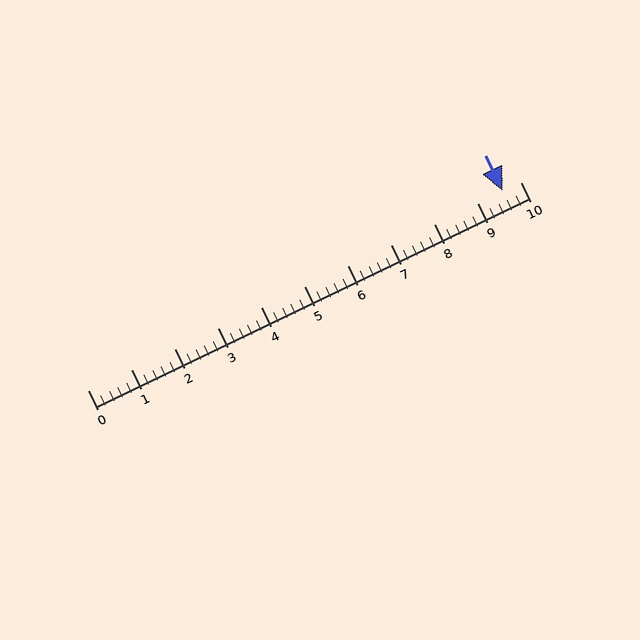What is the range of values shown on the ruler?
The ruler shows values from 0 to 10.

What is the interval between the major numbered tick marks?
The major tick marks are spaced 1 units apart.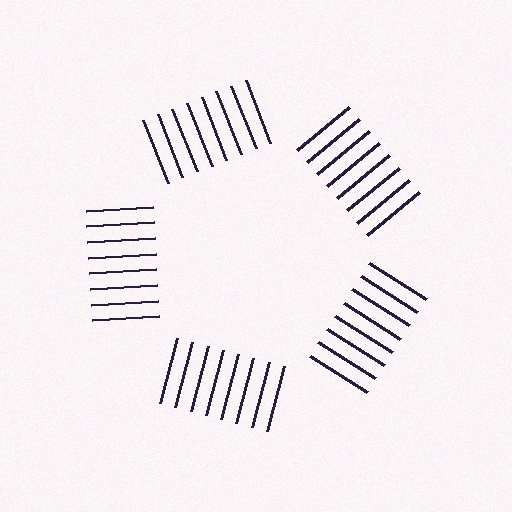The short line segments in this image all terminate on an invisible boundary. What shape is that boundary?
An illusory pentagon — the line segments terminate on its edges but no continuous stroke is drawn.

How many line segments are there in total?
40 — 8 along each of the 5 edges.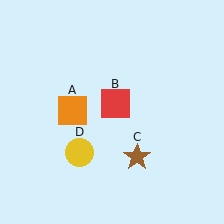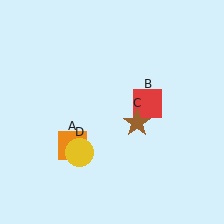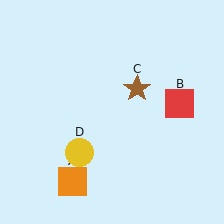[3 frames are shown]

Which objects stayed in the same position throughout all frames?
Yellow circle (object D) remained stationary.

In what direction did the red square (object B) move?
The red square (object B) moved right.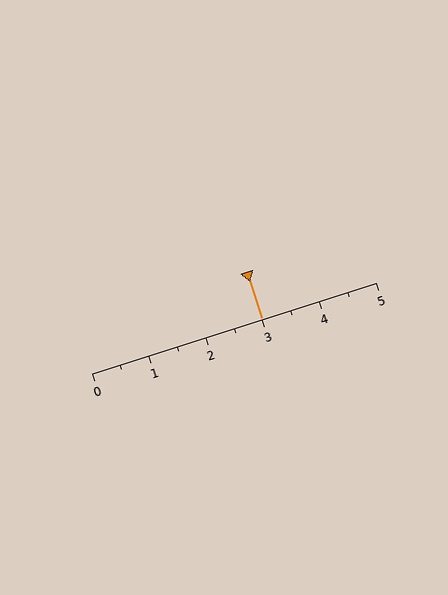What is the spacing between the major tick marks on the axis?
The major ticks are spaced 1 apart.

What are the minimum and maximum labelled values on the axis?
The axis runs from 0 to 5.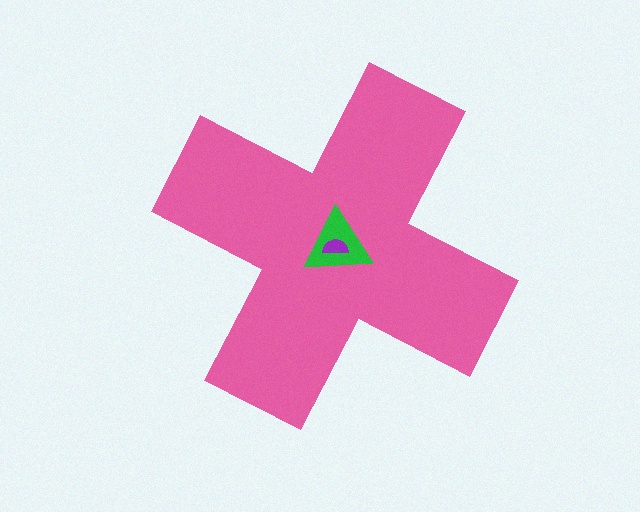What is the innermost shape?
The purple semicircle.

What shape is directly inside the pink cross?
The green triangle.